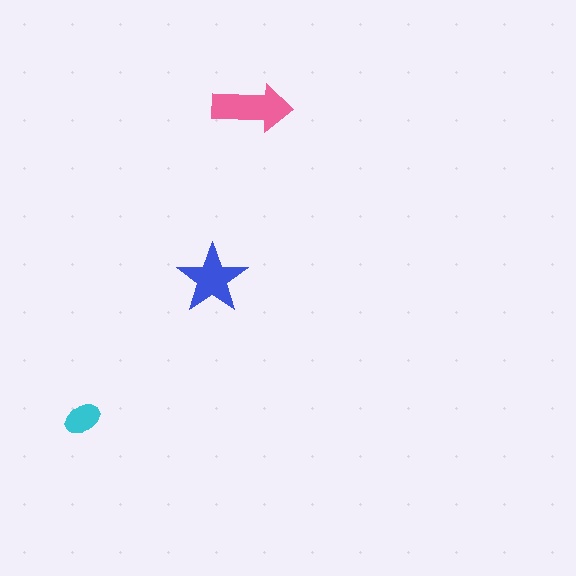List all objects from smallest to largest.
The cyan ellipse, the blue star, the pink arrow.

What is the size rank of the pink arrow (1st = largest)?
1st.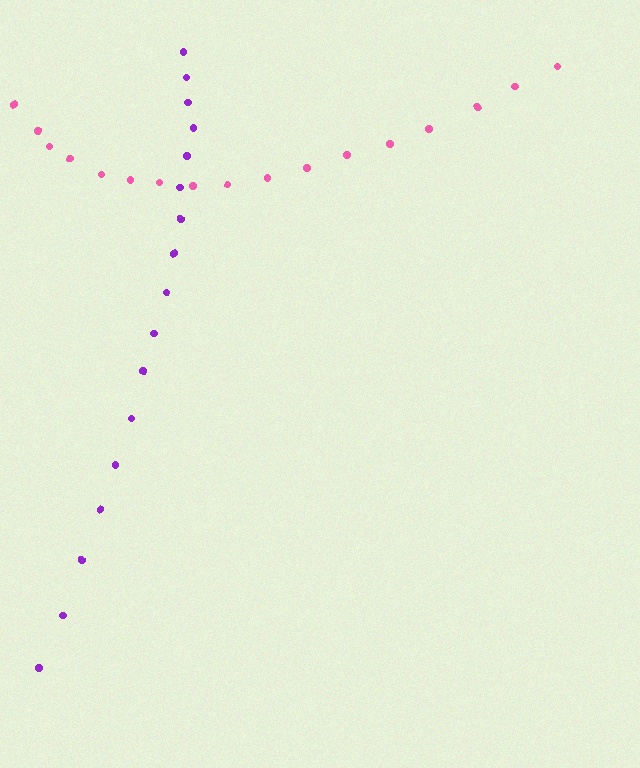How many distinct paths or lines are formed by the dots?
There are 2 distinct paths.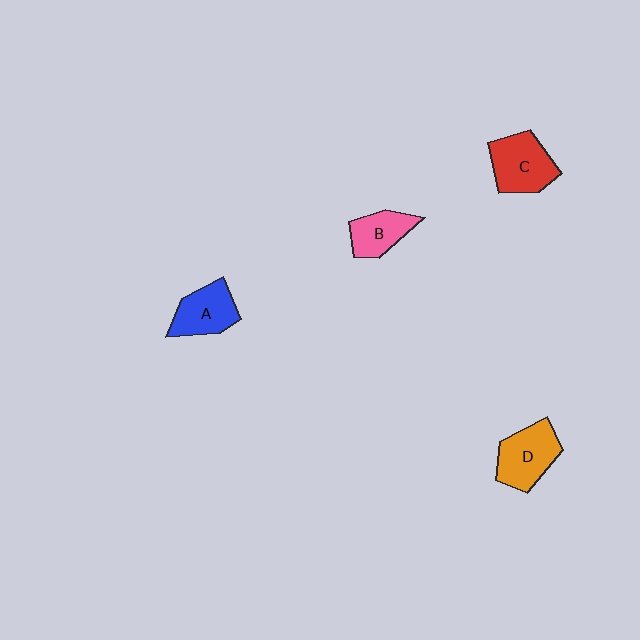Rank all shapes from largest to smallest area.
From largest to smallest: D (orange), C (red), A (blue), B (pink).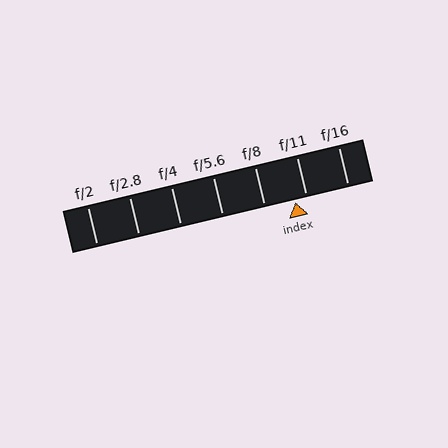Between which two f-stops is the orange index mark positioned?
The index mark is between f/8 and f/11.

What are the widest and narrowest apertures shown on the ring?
The widest aperture shown is f/2 and the narrowest is f/16.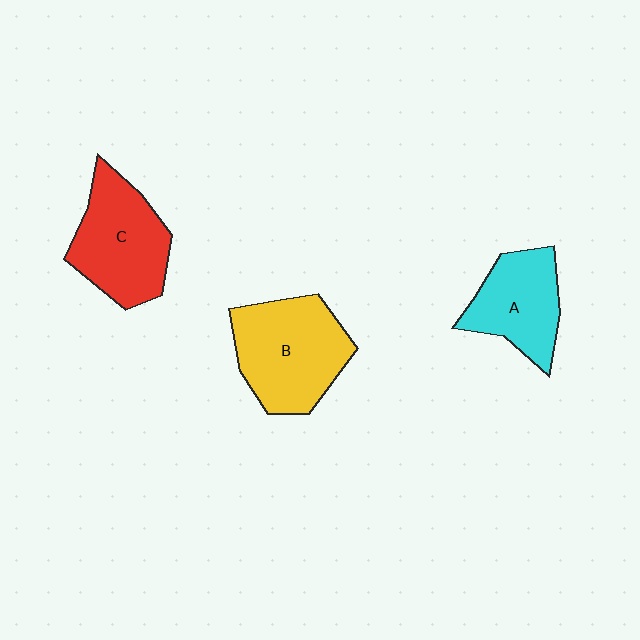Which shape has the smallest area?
Shape A (cyan).